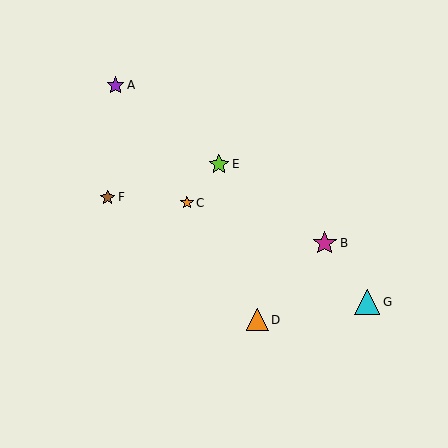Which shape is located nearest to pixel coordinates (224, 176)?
The lime star (labeled E) at (219, 164) is nearest to that location.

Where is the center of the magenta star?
The center of the magenta star is at (325, 243).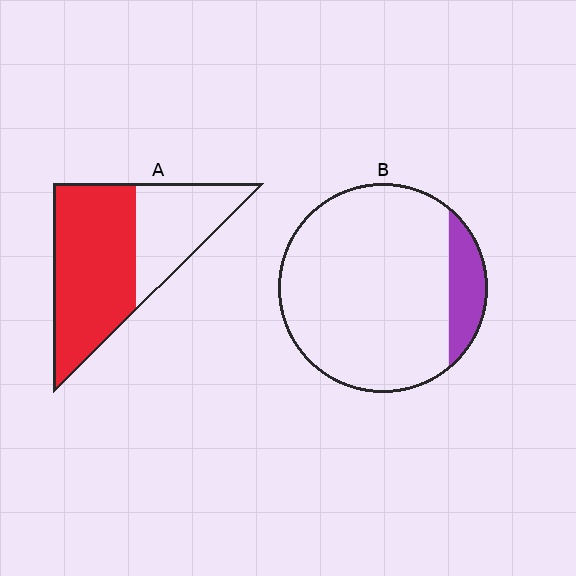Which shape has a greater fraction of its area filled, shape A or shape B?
Shape A.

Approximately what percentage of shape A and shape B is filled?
A is approximately 65% and B is approximately 15%.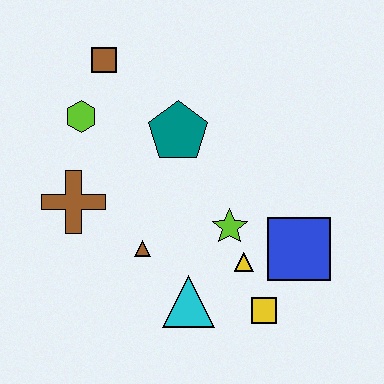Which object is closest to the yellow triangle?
The lime star is closest to the yellow triangle.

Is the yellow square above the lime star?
No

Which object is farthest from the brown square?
The yellow square is farthest from the brown square.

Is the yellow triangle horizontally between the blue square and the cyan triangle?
Yes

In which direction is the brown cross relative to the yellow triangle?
The brown cross is to the left of the yellow triangle.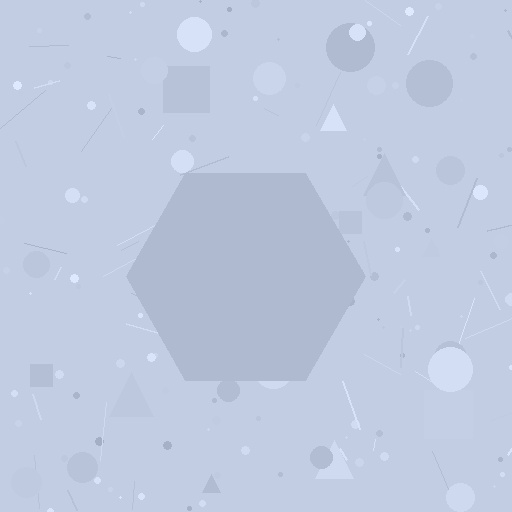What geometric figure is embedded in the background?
A hexagon is embedded in the background.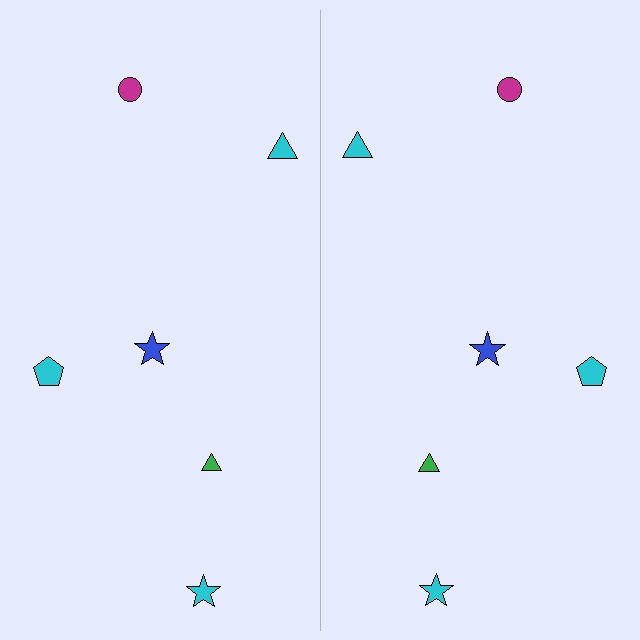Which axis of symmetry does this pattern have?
The pattern has a vertical axis of symmetry running through the center of the image.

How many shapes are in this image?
There are 12 shapes in this image.